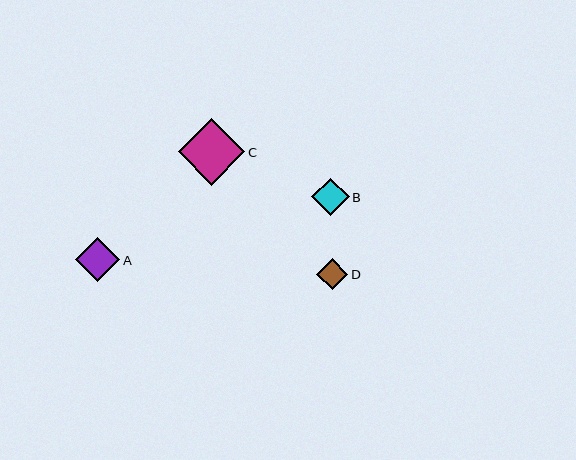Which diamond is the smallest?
Diamond D is the smallest with a size of approximately 31 pixels.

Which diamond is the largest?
Diamond C is the largest with a size of approximately 67 pixels.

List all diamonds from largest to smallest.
From largest to smallest: C, A, B, D.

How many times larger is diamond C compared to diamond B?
Diamond C is approximately 1.8 times the size of diamond B.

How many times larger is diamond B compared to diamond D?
Diamond B is approximately 1.2 times the size of diamond D.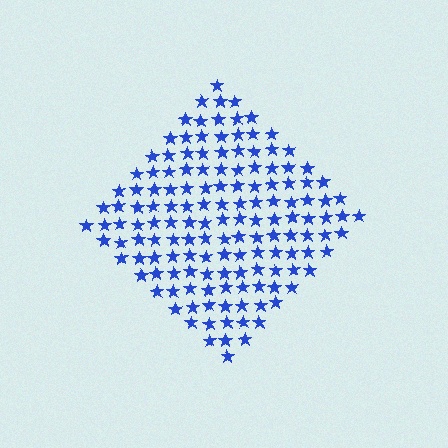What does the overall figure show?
The overall figure shows a diamond.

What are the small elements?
The small elements are stars.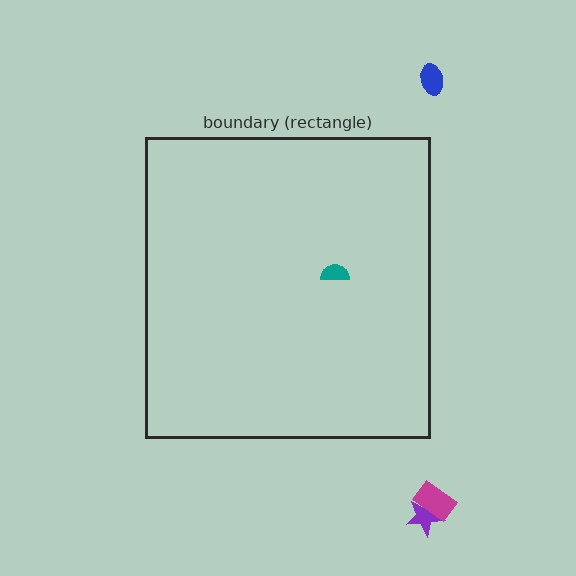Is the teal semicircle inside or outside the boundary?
Inside.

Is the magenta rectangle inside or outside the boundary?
Outside.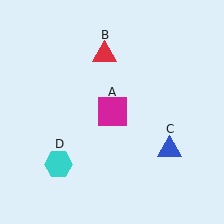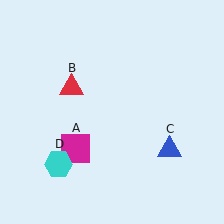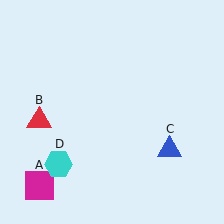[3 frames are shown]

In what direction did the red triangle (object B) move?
The red triangle (object B) moved down and to the left.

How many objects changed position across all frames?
2 objects changed position: magenta square (object A), red triangle (object B).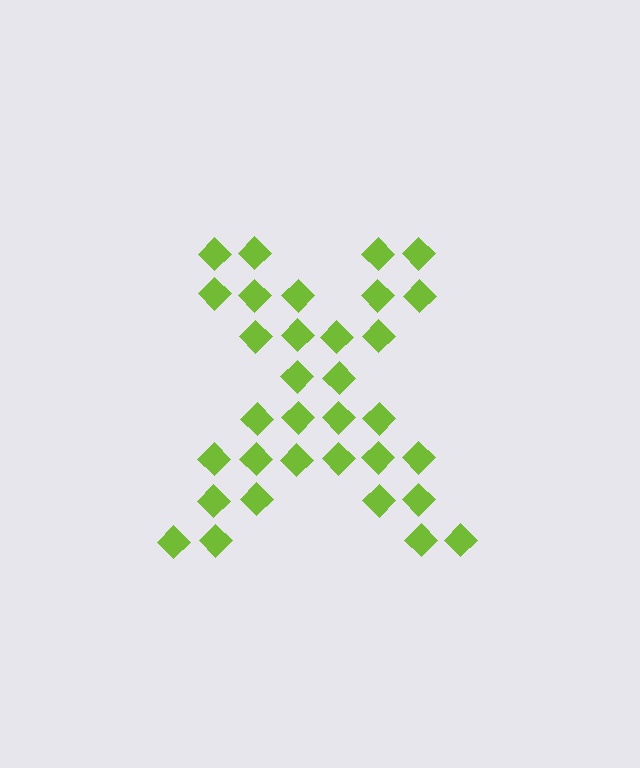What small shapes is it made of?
It is made of small diamonds.